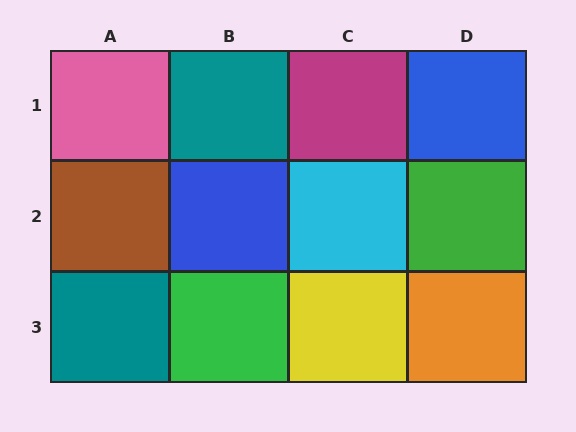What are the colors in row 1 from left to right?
Pink, teal, magenta, blue.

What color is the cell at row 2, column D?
Green.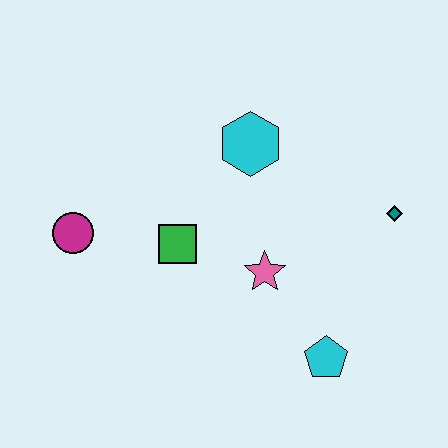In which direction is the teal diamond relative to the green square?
The teal diamond is to the right of the green square.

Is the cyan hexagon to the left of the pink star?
Yes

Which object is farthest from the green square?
The teal diamond is farthest from the green square.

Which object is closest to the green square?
The pink star is closest to the green square.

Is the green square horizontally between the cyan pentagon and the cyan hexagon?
No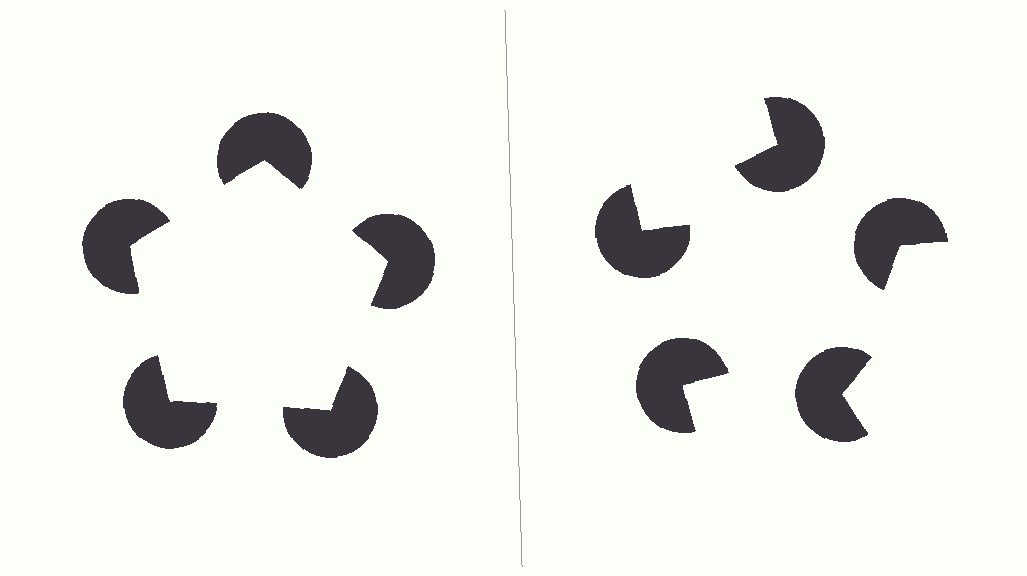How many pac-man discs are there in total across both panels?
10 — 5 on each side.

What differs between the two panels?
The pac-man discs are positioned identically on both sides; only the wedge orientations differ. On the left they align to a pentagon; on the right they are misaligned.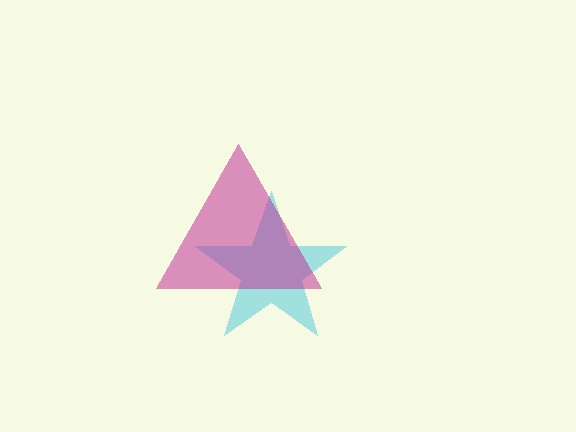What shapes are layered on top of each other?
The layered shapes are: a cyan star, a magenta triangle.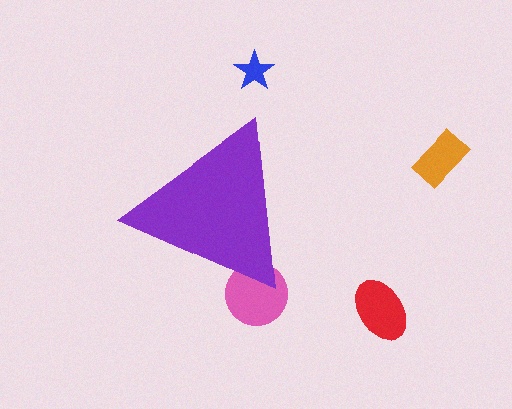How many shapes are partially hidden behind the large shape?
1 shape is partially hidden.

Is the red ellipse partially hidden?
No, the red ellipse is fully visible.